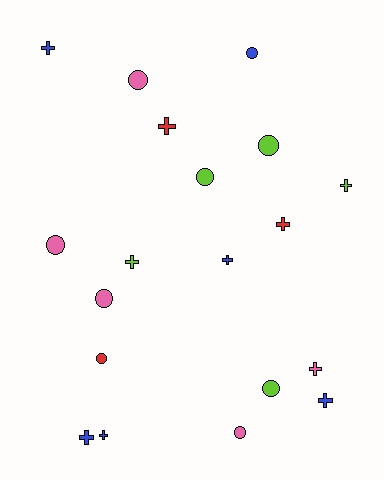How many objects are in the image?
There are 19 objects.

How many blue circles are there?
There is 1 blue circle.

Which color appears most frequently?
Blue, with 6 objects.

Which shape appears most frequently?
Cross, with 10 objects.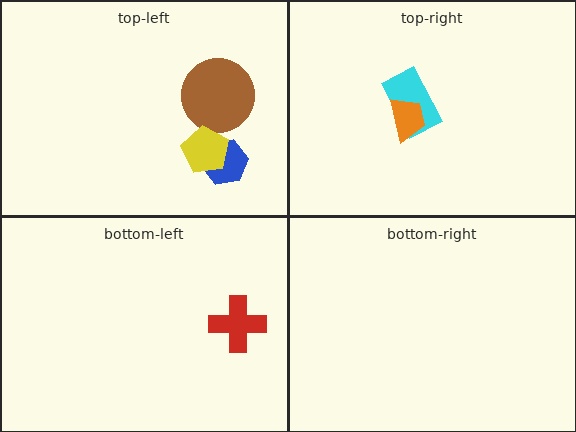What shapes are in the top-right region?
The cyan rectangle, the orange trapezoid.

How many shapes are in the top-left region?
3.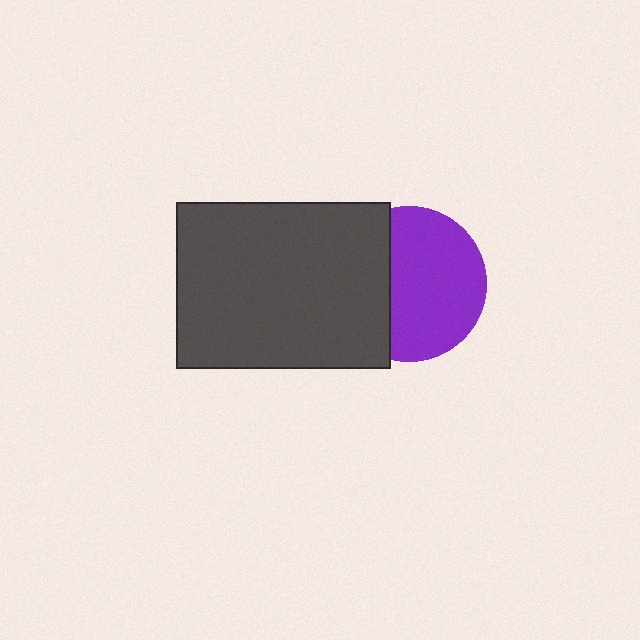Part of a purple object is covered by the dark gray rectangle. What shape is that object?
It is a circle.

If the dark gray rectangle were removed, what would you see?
You would see the complete purple circle.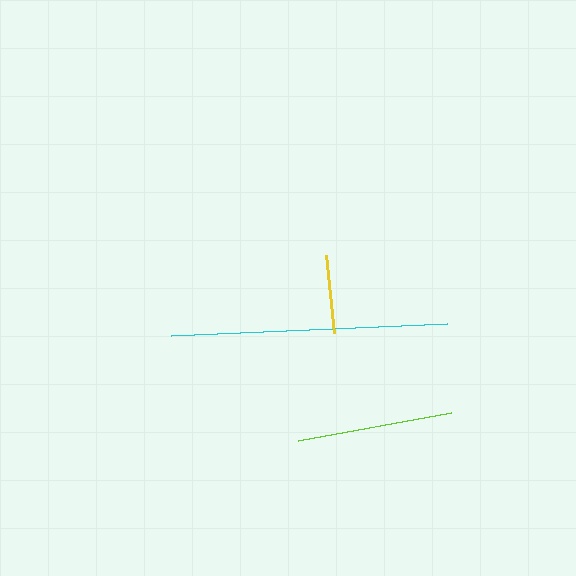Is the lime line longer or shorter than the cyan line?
The cyan line is longer than the lime line.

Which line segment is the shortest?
The yellow line is the shortest at approximately 79 pixels.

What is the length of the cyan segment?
The cyan segment is approximately 277 pixels long.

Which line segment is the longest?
The cyan line is the longest at approximately 277 pixels.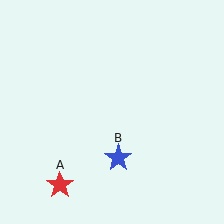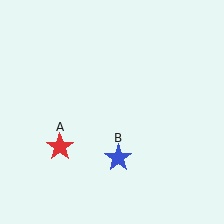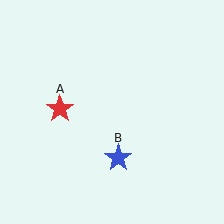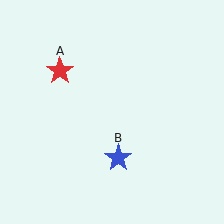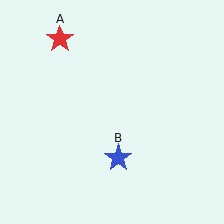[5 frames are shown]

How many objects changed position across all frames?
1 object changed position: red star (object A).